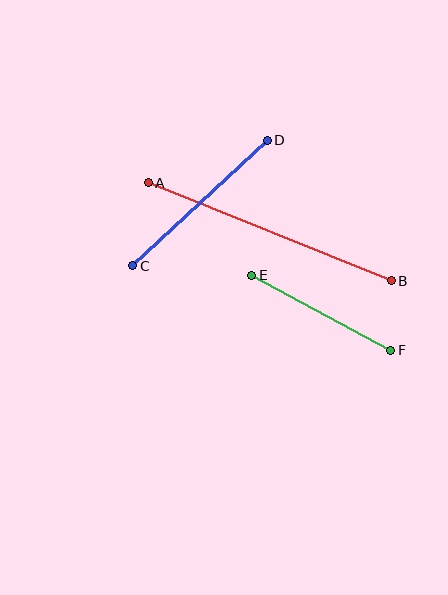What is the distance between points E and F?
The distance is approximately 158 pixels.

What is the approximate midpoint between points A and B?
The midpoint is at approximately (270, 232) pixels.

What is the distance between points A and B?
The distance is approximately 262 pixels.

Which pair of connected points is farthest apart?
Points A and B are farthest apart.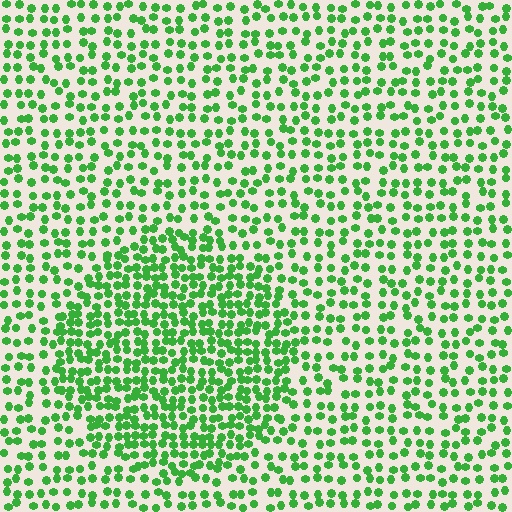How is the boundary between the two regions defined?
The boundary is defined by a change in element density (approximately 1.8x ratio). All elements are the same color, size, and shape.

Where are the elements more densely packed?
The elements are more densely packed inside the circle boundary.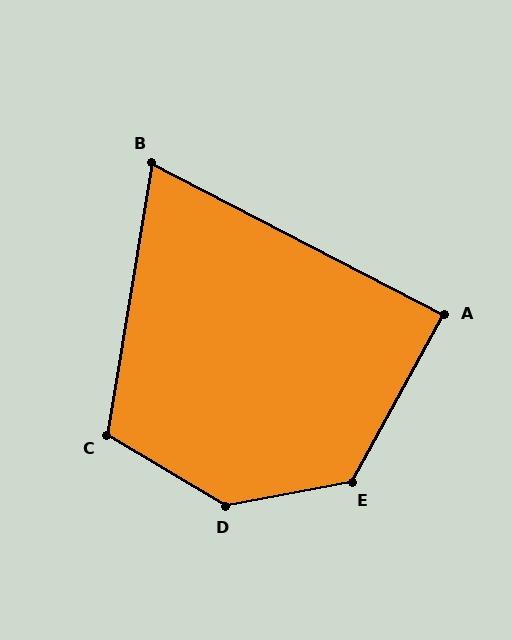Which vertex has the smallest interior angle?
B, at approximately 72 degrees.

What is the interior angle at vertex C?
Approximately 111 degrees (obtuse).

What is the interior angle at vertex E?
Approximately 130 degrees (obtuse).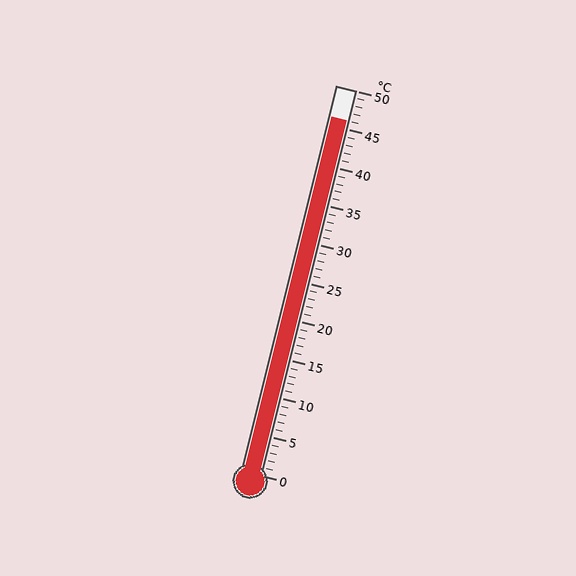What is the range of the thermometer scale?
The thermometer scale ranges from 0°C to 50°C.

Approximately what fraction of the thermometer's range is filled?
The thermometer is filled to approximately 90% of its range.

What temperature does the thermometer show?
The thermometer shows approximately 46°C.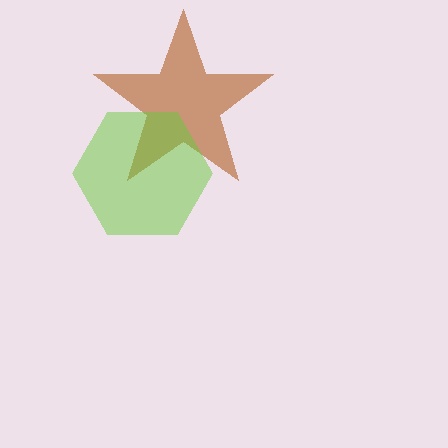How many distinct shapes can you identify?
There are 2 distinct shapes: a brown star, a lime hexagon.